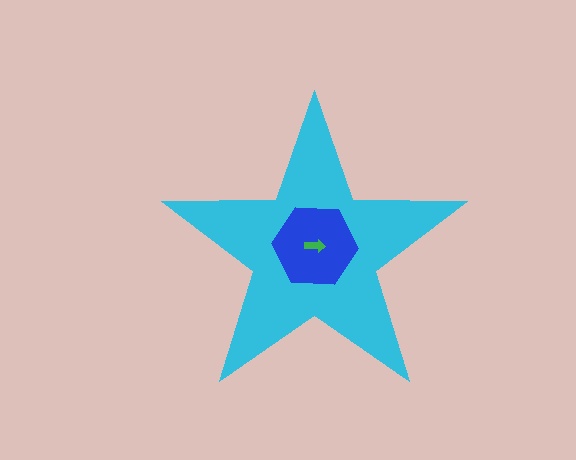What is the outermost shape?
The cyan star.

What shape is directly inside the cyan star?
The blue hexagon.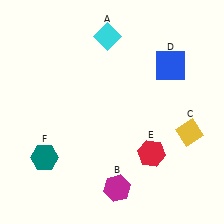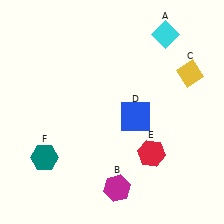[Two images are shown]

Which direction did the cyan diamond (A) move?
The cyan diamond (A) moved right.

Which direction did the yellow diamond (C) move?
The yellow diamond (C) moved up.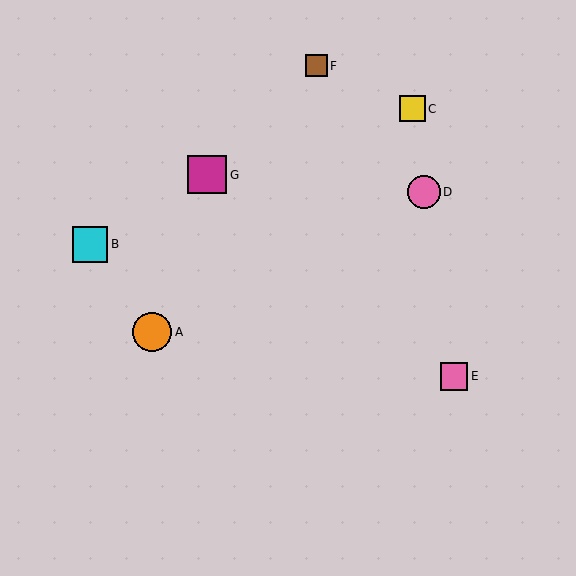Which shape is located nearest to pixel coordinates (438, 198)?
The pink circle (labeled D) at (424, 192) is nearest to that location.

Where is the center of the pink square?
The center of the pink square is at (454, 376).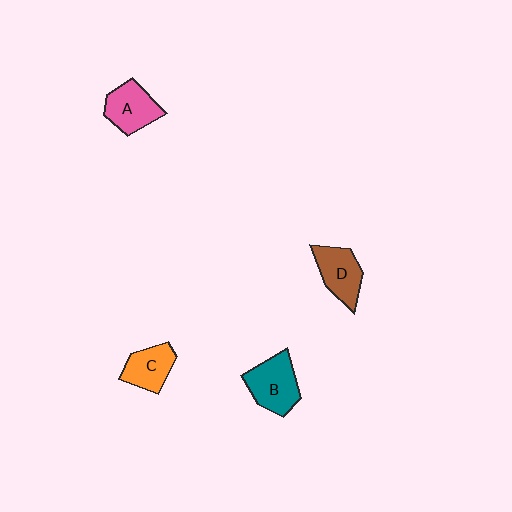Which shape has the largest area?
Shape B (teal).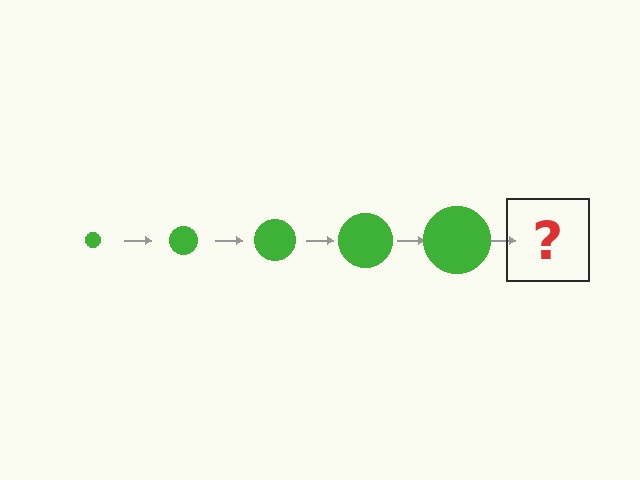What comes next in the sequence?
The next element should be a green circle, larger than the previous one.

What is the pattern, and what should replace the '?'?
The pattern is that the circle gets progressively larger each step. The '?' should be a green circle, larger than the previous one.